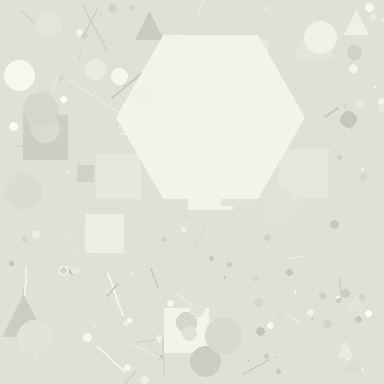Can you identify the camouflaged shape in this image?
The camouflaged shape is a hexagon.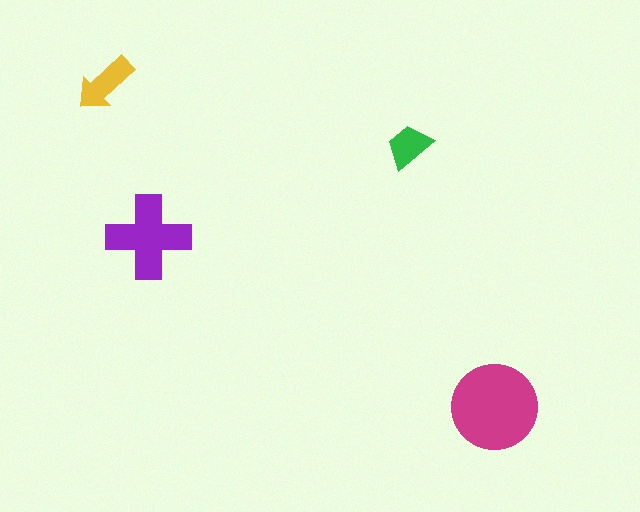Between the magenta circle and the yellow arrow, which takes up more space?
The magenta circle.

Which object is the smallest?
The green trapezoid.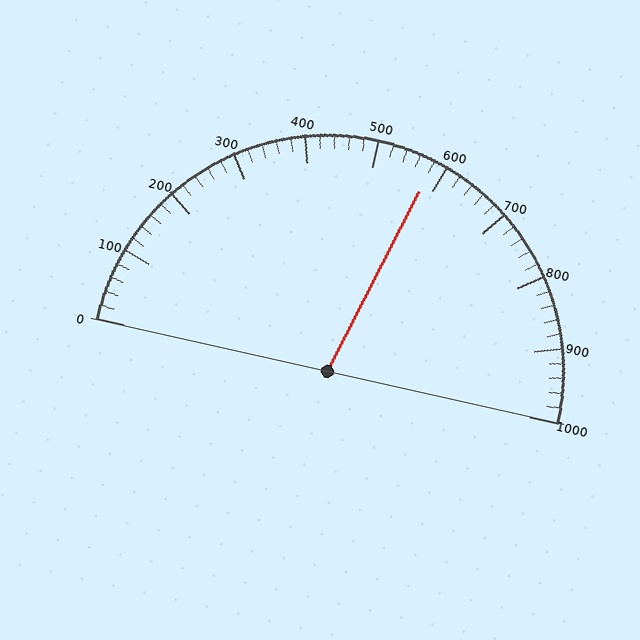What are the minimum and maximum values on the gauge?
The gauge ranges from 0 to 1000.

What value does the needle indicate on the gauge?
The needle indicates approximately 580.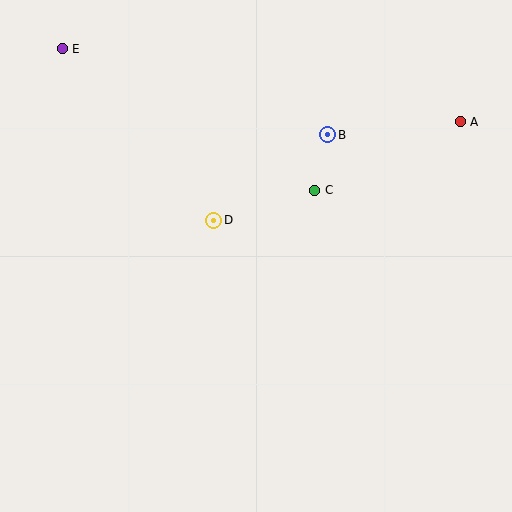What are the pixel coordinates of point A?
Point A is at (460, 122).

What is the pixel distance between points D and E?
The distance between D and E is 229 pixels.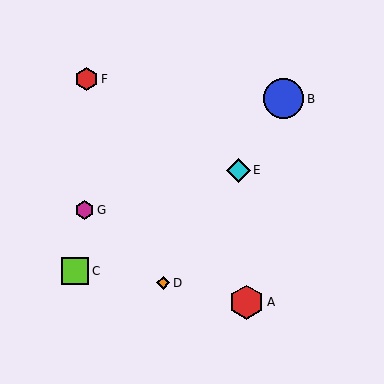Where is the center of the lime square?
The center of the lime square is at (75, 271).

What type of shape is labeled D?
Shape D is an orange diamond.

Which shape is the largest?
The blue circle (labeled B) is the largest.